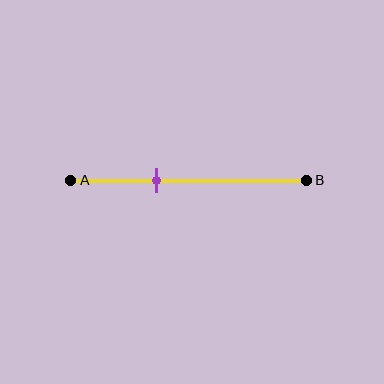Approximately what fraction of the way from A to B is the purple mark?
The purple mark is approximately 35% of the way from A to B.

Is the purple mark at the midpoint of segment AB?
No, the mark is at about 35% from A, not at the 50% midpoint.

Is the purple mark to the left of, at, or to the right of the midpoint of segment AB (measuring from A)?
The purple mark is to the left of the midpoint of segment AB.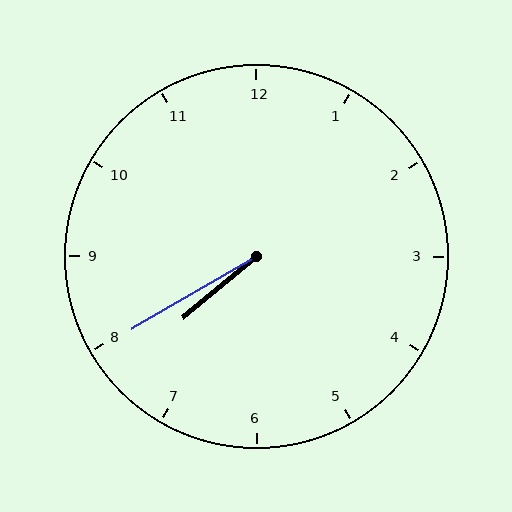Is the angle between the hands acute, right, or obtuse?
It is acute.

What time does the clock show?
7:40.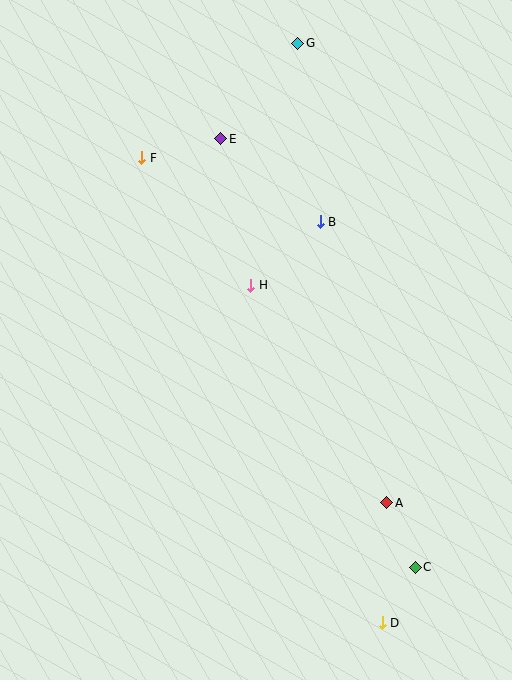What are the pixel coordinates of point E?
Point E is at (220, 139).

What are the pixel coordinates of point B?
Point B is at (320, 222).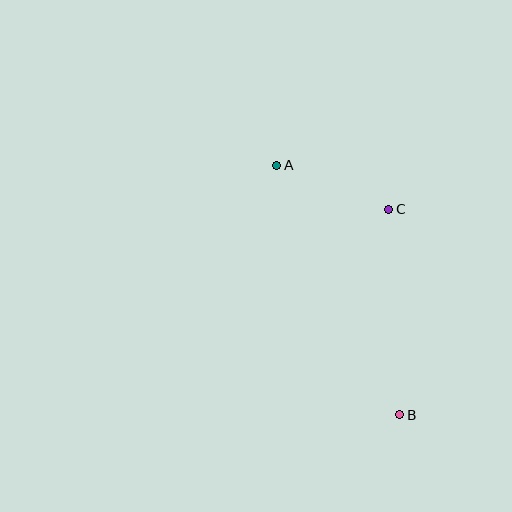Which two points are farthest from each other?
Points A and B are farthest from each other.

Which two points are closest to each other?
Points A and C are closest to each other.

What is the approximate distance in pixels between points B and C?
The distance between B and C is approximately 206 pixels.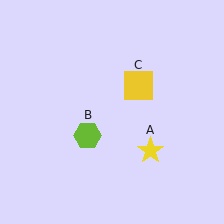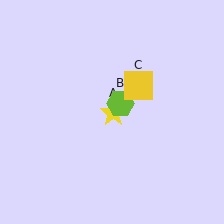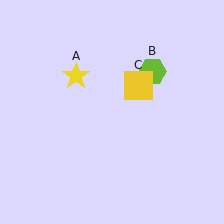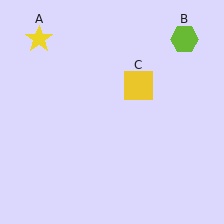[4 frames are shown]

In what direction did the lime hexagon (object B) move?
The lime hexagon (object B) moved up and to the right.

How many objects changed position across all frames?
2 objects changed position: yellow star (object A), lime hexagon (object B).